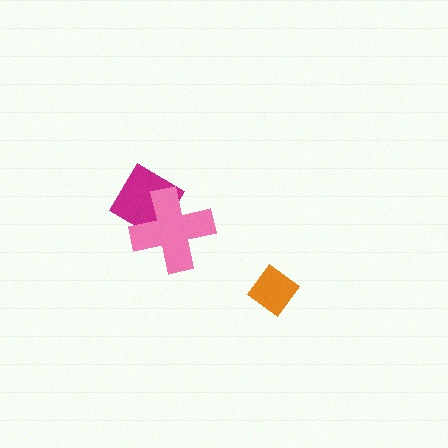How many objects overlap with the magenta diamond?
1 object overlaps with the magenta diamond.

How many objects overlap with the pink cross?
1 object overlaps with the pink cross.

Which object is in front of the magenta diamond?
The pink cross is in front of the magenta diamond.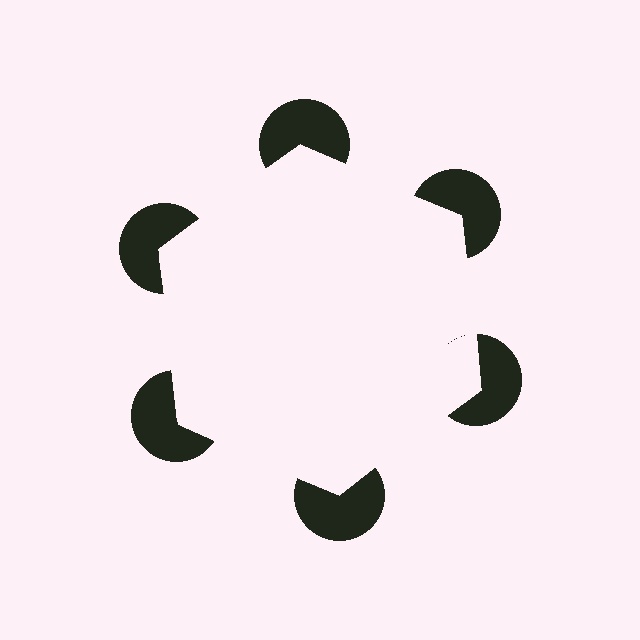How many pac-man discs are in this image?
There are 6 — one at each vertex of the illusory hexagon.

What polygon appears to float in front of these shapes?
An illusory hexagon — its edges are inferred from the aligned wedge cuts in the pac-man discs, not physically drawn.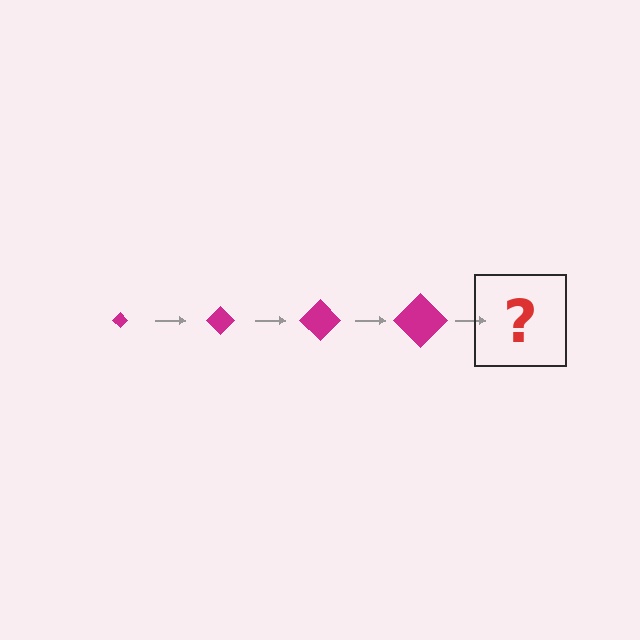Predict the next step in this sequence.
The next step is a magenta diamond, larger than the previous one.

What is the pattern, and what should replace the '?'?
The pattern is that the diamond gets progressively larger each step. The '?' should be a magenta diamond, larger than the previous one.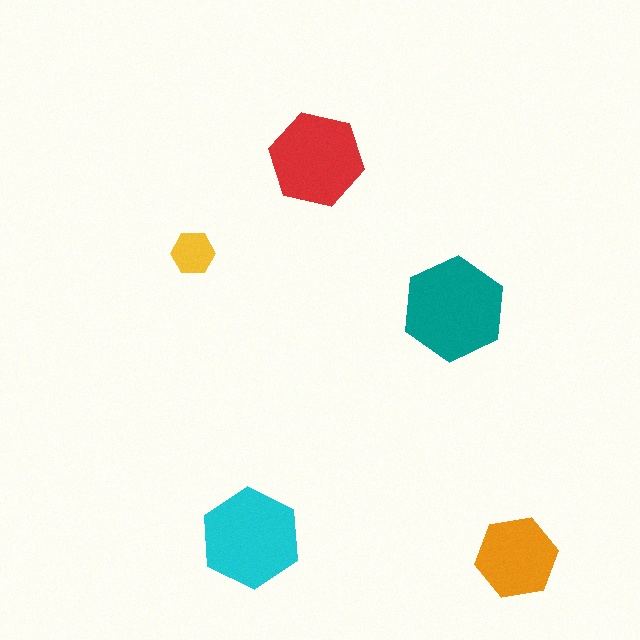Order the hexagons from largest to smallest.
the teal one, the cyan one, the red one, the orange one, the yellow one.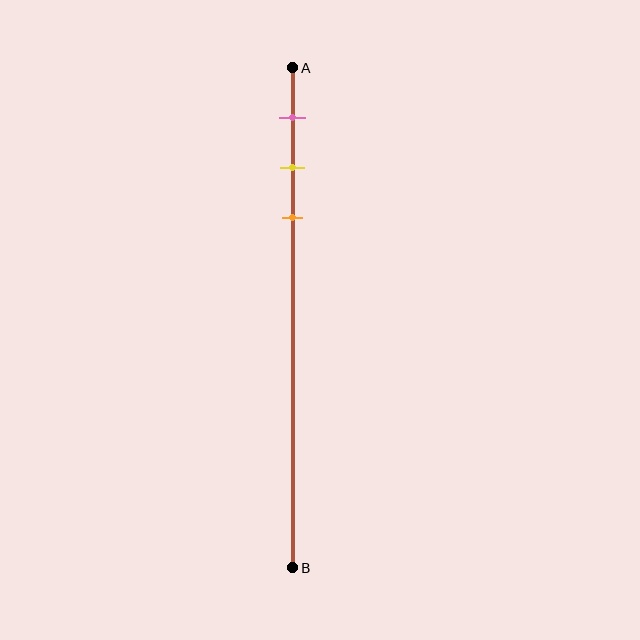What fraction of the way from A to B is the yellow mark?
The yellow mark is approximately 20% (0.2) of the way from A to B.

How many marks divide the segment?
There are 3 marks dividing the segment.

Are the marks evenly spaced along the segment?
Yes, the marks are approximately evenly spaced.